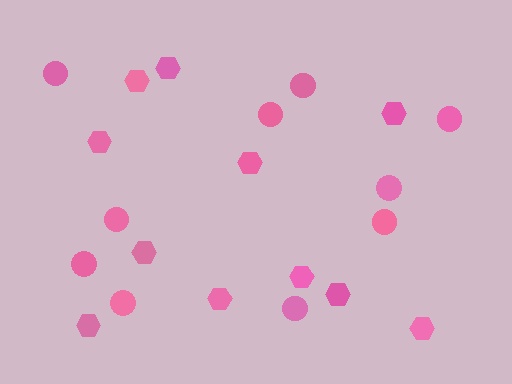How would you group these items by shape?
There are 2 groups: one group of circles (10) and one group of hexagons (11).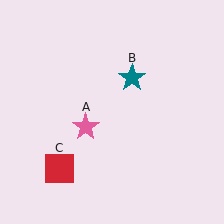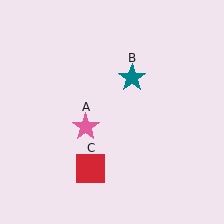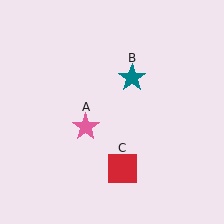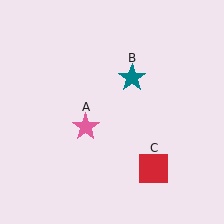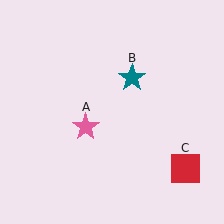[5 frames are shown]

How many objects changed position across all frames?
1 object changed position: red square (object C).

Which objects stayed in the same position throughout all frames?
Pink star (object A) and teal star (object B) remained stationary.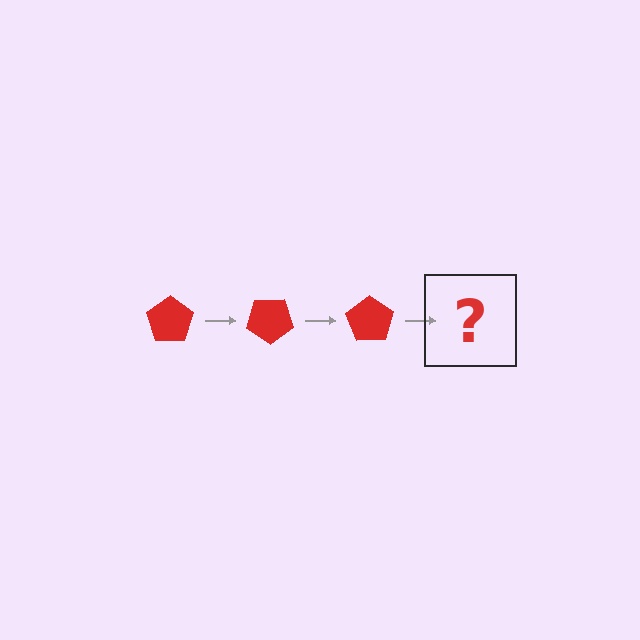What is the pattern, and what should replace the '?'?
The pattern is that the pentagon rotates 35 degrees each step. The '?' should be a red pentagon rotated 105 degrees.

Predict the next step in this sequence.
The next step is a red pentagon rotated 105 degrees.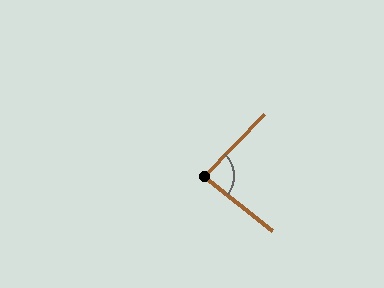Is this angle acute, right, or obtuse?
It is acute.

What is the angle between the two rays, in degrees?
Approximately 85 degrees.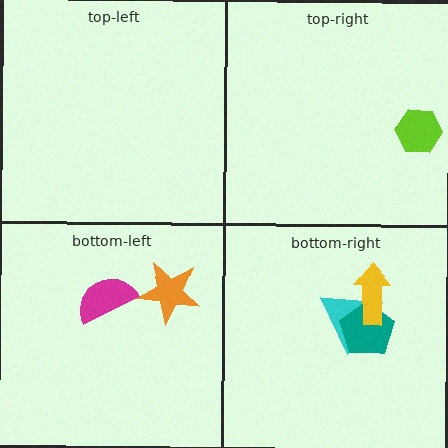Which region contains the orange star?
The bottom-left region.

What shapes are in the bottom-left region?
The orange star, the magenta semicircle.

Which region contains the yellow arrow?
The bottom-right region.